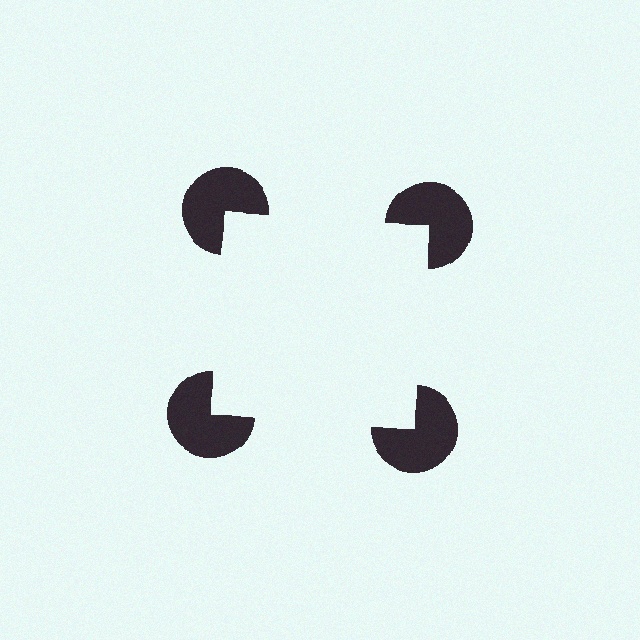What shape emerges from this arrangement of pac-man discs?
An illusory square — its edges are inferred from the aligned wedge cuts in the pac-man discs, not physically drawn.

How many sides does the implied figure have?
4 sides.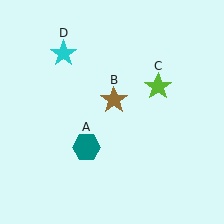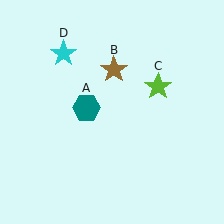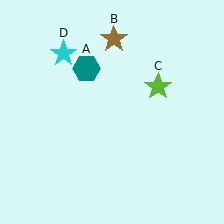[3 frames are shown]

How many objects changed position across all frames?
2 objects changed position: teal hexagon (object A), brown star (object B).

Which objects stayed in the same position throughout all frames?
Lime star (object C) and cyan star (object D) remained stationary.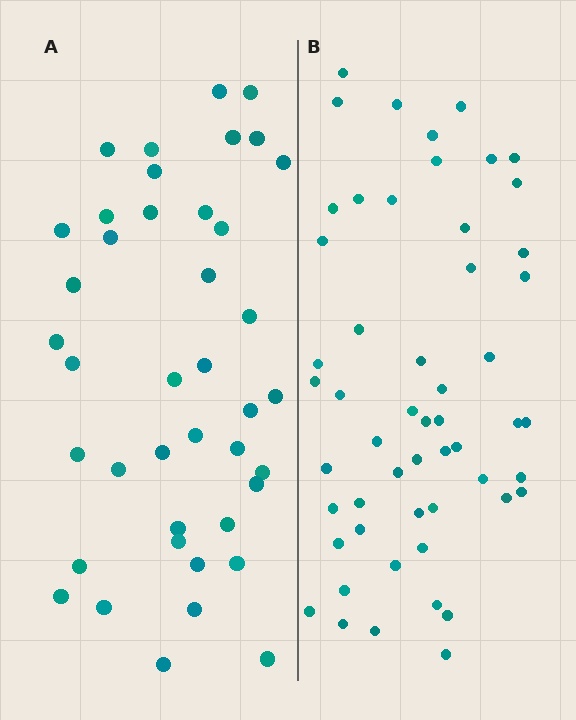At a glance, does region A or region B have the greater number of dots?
Region B (the right region) has more dots.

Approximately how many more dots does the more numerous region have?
Region B has approximately 15 more dots than region A.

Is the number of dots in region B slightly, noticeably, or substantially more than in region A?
Region B has noticeably more, but not dramatically so. The ratio is roughly 1.3 to 1.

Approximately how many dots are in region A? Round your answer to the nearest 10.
About 40 dots. (The exact count is 41, which rounds to 40.)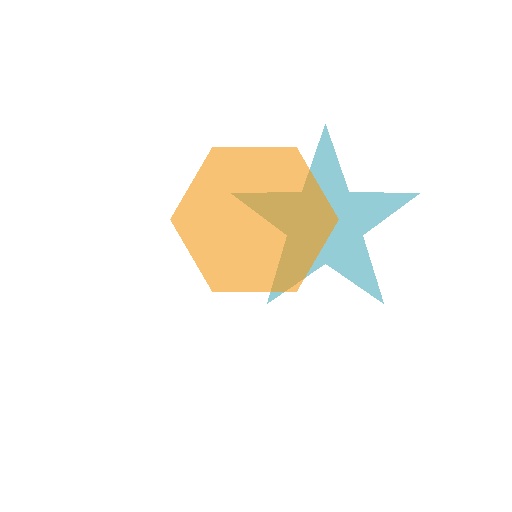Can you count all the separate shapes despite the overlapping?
Yes, there are 2 separate shapes.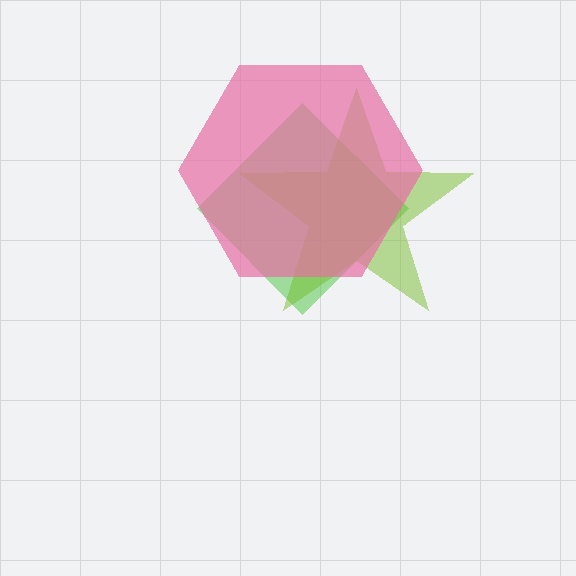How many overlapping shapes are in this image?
There are 3 overlapping shapes in the image.